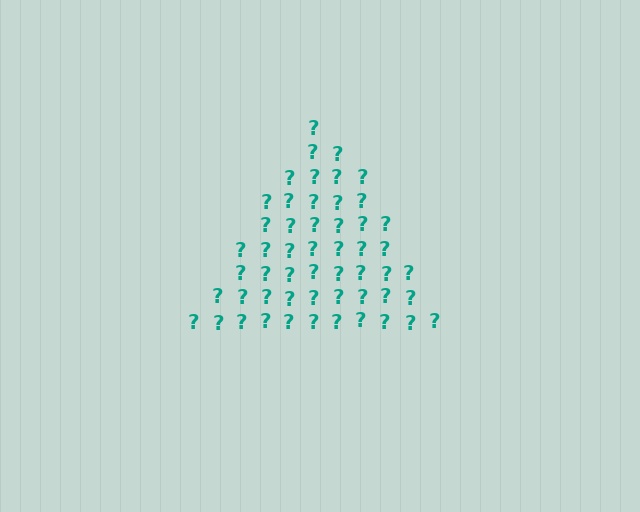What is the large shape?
The large shape is a triangle.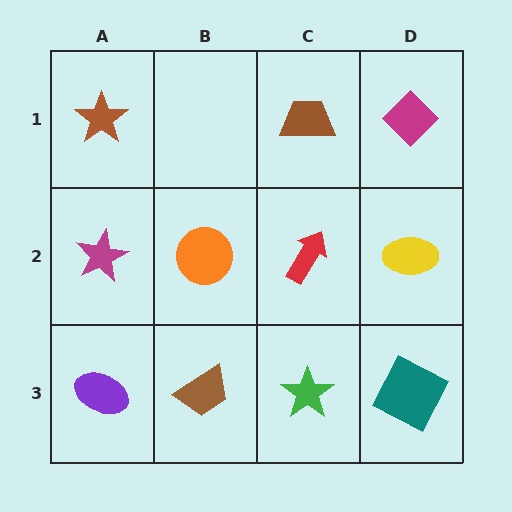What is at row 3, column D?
A teal square.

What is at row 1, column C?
A brown trapezoid.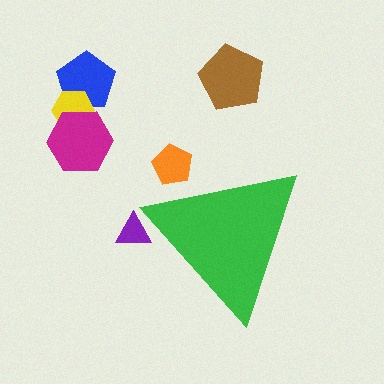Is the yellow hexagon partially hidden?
No, the yellow hexagon is fully visible.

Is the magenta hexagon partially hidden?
No, the magenta hexagon is fully visible.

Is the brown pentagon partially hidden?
No, the brown pentagon is fully visible.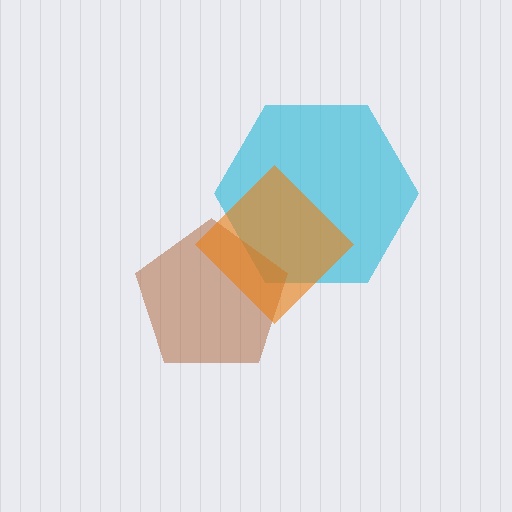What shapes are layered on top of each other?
The layered shapes are: a cyan hexagon, a brown pentagon, an orange diamond.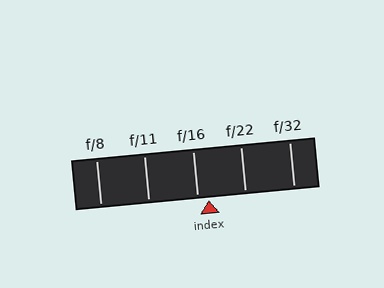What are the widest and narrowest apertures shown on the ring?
The widest aperture shown is f/8 and the narrowest is f/32.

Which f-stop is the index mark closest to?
The index mark is closest to f/16.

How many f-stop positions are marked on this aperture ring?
There are 5 f-stop positions marked.